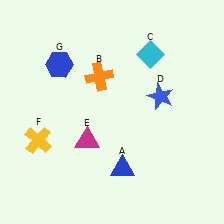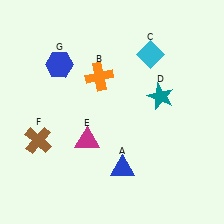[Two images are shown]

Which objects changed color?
D changed from blue to teal. F changed from yellow to brown.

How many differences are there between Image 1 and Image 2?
There are 2 differences between the two images.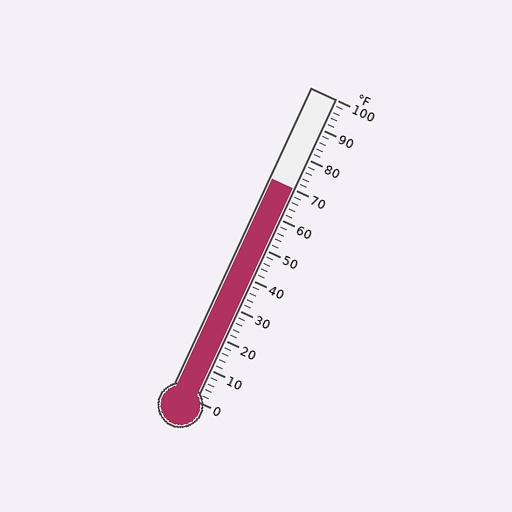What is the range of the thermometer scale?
The thermometer scale ranges from 0°F to 100°F.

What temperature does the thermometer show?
The thermometer shows approximately 70°F.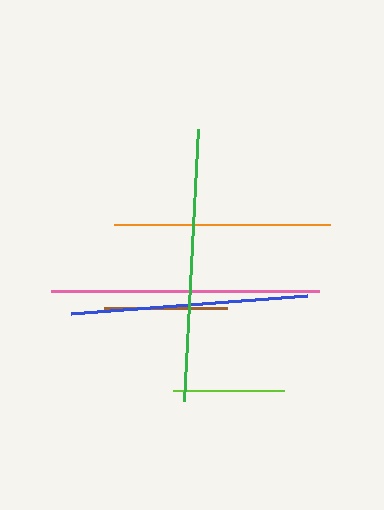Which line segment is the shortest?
The lime line is the shortest at approximately 111 pixels.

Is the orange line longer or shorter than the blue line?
The blue line is longer than the orange line.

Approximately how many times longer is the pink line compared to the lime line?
The pink line is approximately 2.4 times the length of the lime line.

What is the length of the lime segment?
The lime segment is approximately 111 pixels long.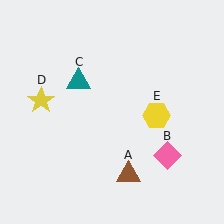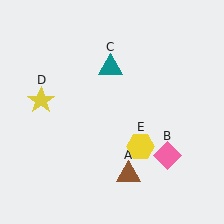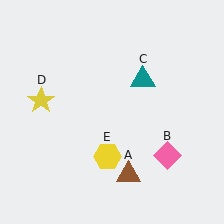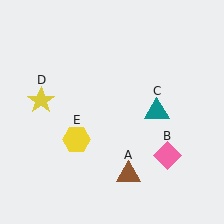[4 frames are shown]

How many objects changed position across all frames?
2 objects changed position: teal triangle (object C), yellow hexagon (object E).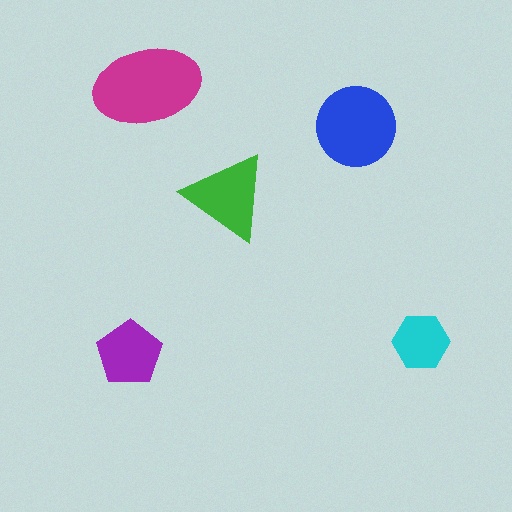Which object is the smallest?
The cyan hexagon.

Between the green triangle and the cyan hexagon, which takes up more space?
The green triangle.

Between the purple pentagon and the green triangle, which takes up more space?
The green triangle.